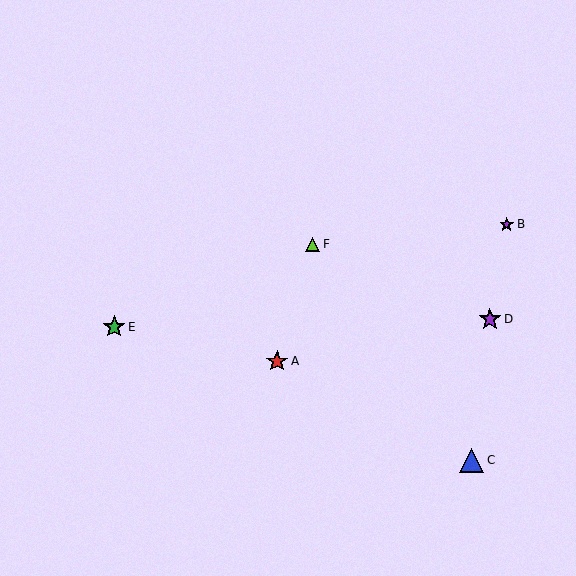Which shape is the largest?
The blue triangle (labeled C) is the largest.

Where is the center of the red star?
The center of the red star is at (277, 361).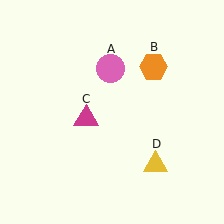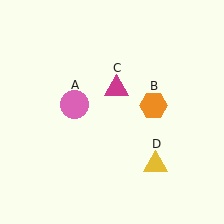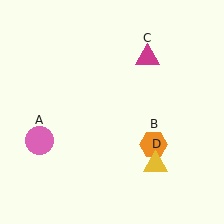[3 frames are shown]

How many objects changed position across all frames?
3 objects changed position: pink circle (object A), orange hexagon (object B), magenta triangle (object C).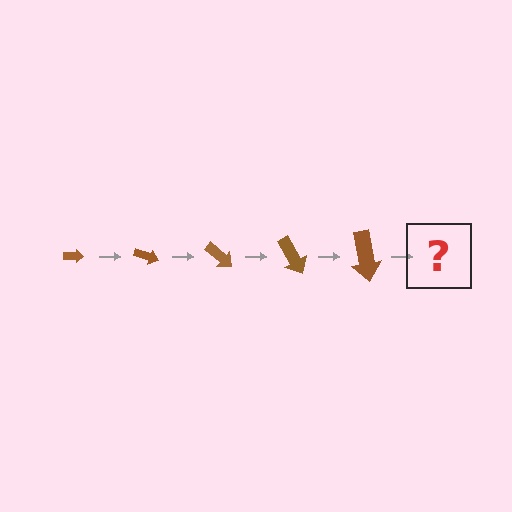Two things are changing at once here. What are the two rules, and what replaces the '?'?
The two rules are that the arrow grows larger each step and it rotates 20 degrees each step. The '?' should be an arrow, larger than the previous one and rotated 100 degrees from the start.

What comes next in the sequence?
The next element should be an arrow, larger than the previous one and rotated 100 degrees from the start.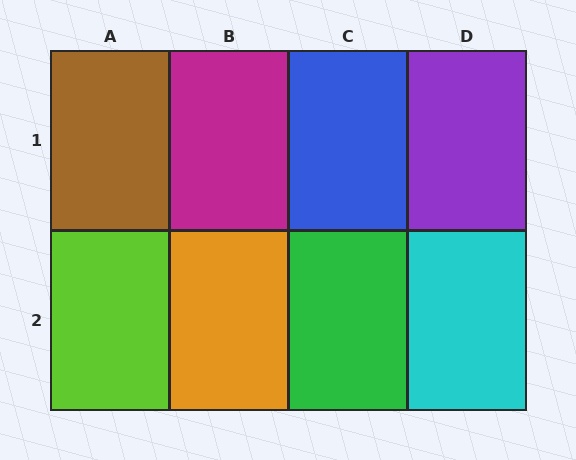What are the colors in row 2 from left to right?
Lime, orange, green, cyan.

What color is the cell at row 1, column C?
Blue.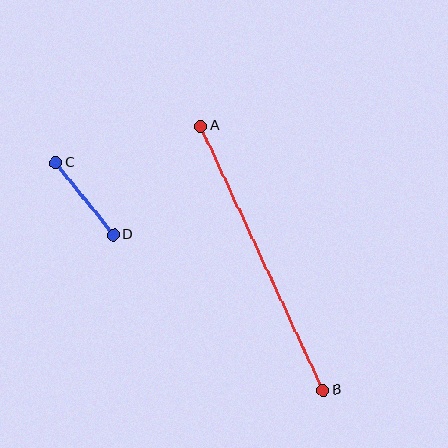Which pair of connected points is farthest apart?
Points A and B are farthest apart.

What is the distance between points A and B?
The distance is approximately 291 pixels.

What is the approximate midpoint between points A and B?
The midpoint is at approximately (262, 258) pixels.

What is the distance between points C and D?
The distance is approximately 92 pixels.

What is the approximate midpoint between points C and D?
The midpoint is at approximately (85, 199) pixels.